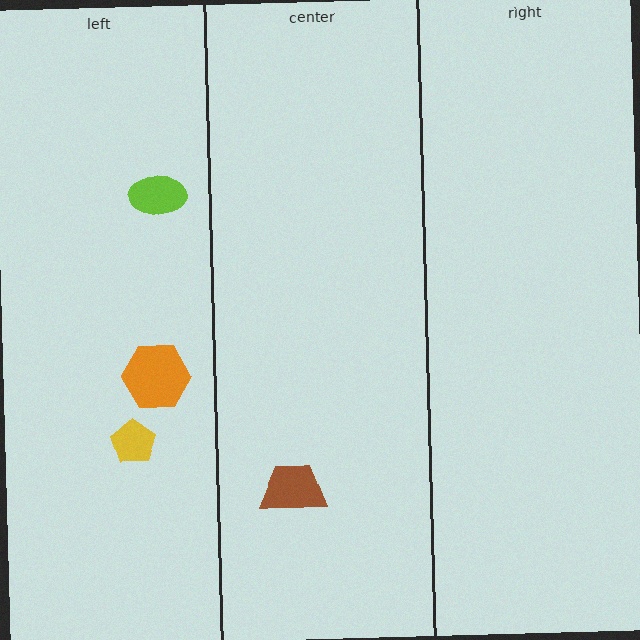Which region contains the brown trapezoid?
The center region.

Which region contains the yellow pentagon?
The left region.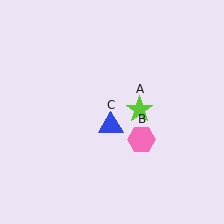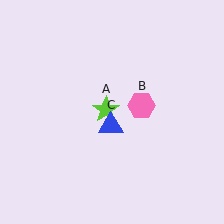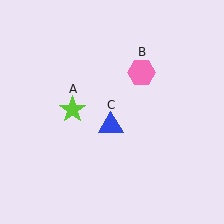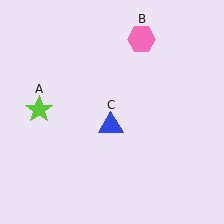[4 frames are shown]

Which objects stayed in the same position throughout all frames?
Blue triangle (object C) remained stationary.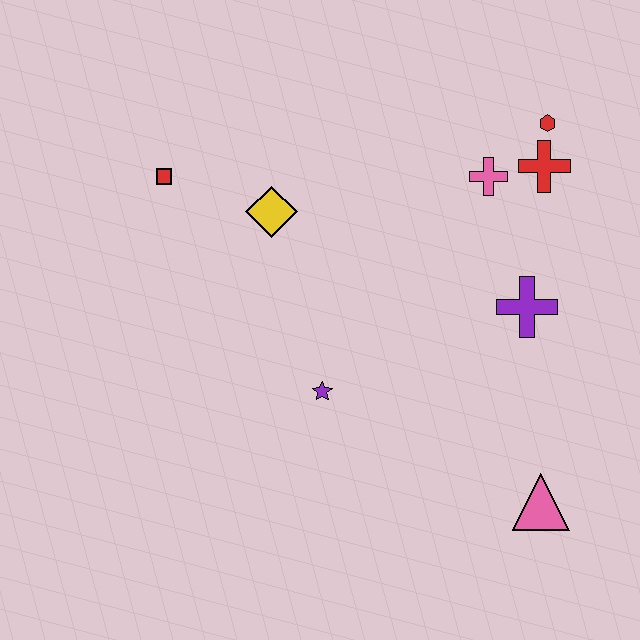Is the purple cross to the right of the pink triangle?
No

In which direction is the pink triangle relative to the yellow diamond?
The pink triangle is below the yellow diamond.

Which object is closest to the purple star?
The yellow diamond is closest to the purple star.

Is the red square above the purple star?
Yes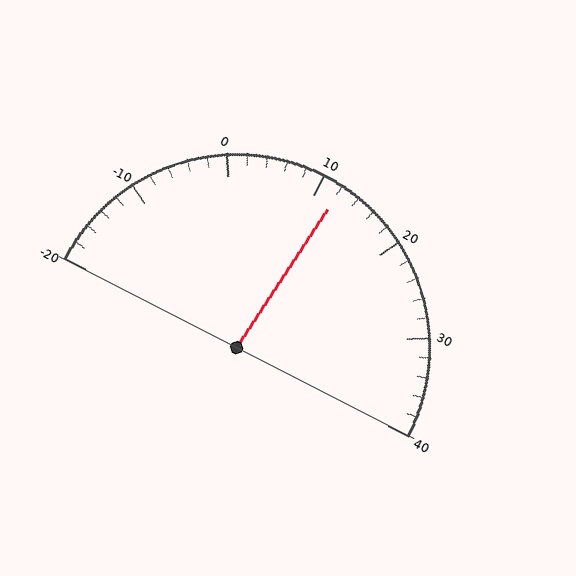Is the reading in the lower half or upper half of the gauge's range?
The reading is in the upper half of the range (-20 to 40).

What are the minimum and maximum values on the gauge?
The gauge ranges from -20 to 40.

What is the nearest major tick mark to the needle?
The nearest major tick mark is 10.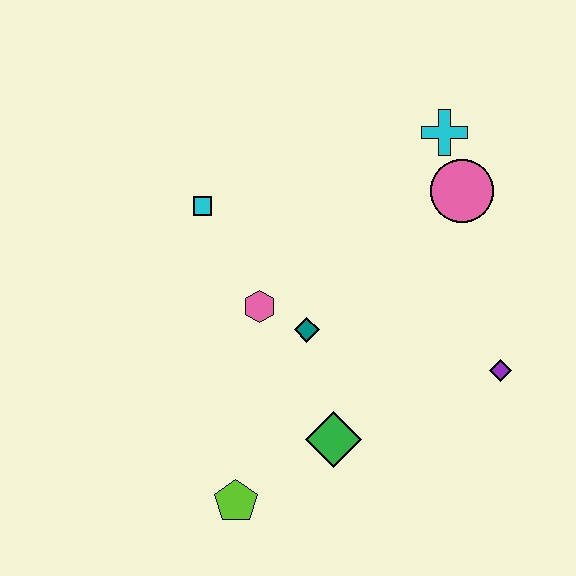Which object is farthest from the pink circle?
The lime pentagon is farthest from the pink circle.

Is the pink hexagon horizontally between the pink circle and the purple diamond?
No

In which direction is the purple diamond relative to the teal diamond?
The purple diamond is to the right of the teal diamond.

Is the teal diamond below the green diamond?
No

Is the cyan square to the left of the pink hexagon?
Yes